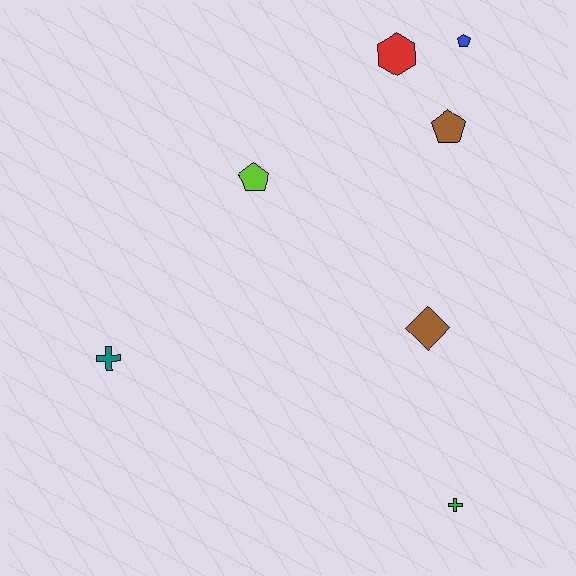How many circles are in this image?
There are no circles.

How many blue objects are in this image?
There is 1 blue object.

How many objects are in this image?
There are 7 objects.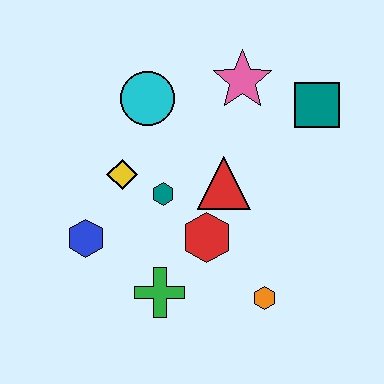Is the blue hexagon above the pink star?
No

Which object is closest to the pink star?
The teal square is closest to the pink star.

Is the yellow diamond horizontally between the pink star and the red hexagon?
No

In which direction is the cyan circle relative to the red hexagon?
The cyan circle is above the red hexagon.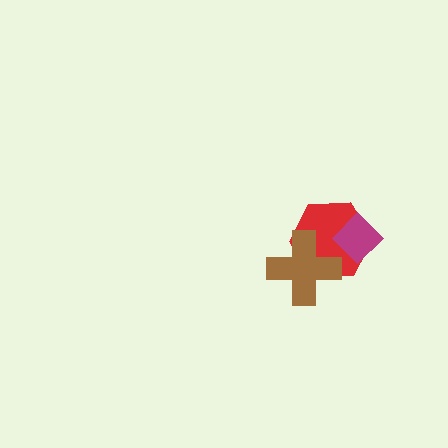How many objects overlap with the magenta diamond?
1 object overlaps with the magenta diamond.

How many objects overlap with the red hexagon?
2 objects overlap with the red hexagon.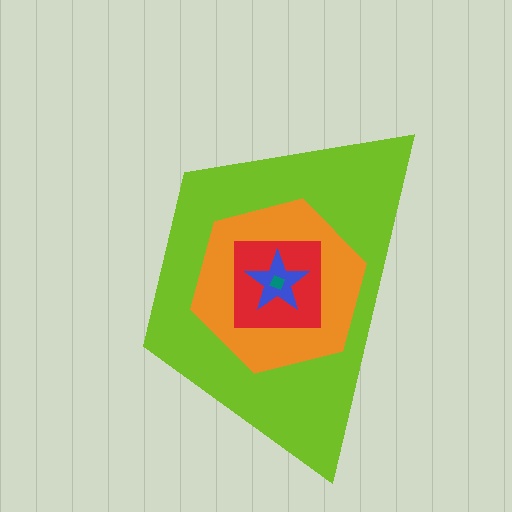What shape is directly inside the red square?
The blue star.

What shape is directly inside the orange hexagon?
The red square.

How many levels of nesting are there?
5.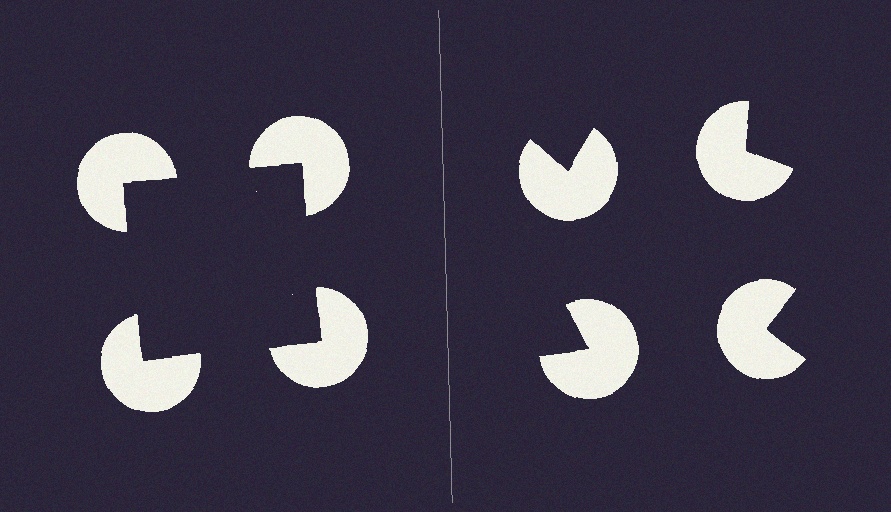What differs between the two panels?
The pac-man discs are positioned identically on both sides; only the wedge orientations differ. On the left they align to a square; on the right they are misaligned.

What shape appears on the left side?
An illusory square.